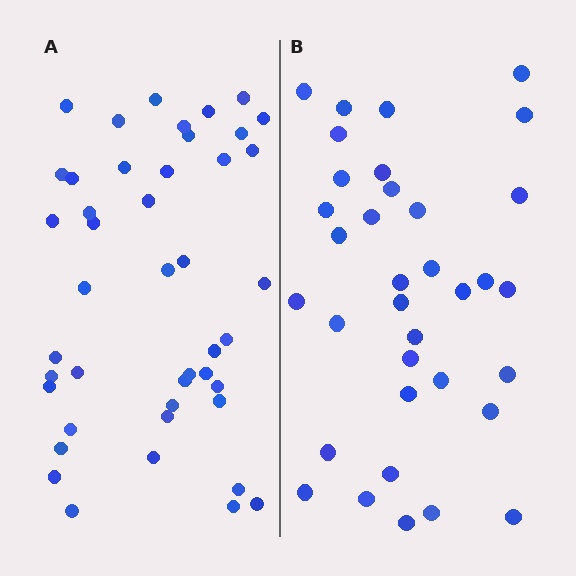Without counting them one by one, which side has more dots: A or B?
Region A (the left region) has more dots.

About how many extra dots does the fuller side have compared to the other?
Region A has roughly 8 or so more dots than region B.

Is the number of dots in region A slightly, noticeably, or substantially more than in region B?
Region A has noticeably more, but not dramatically so. The ratio is roughly 1.3 to 1.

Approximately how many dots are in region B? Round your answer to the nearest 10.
About 40 dots. (The exact count is 35, which rounds to 40.)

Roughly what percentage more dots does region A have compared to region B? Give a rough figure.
About 25% more.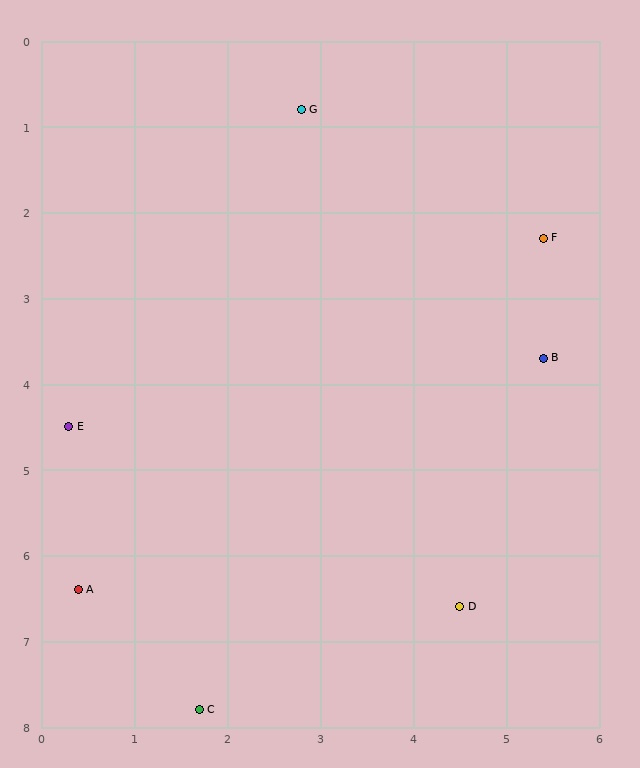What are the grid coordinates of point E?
Point E is at approximately (0.3, 4.5).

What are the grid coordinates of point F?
Point F is at approximately (5.4, 2.3).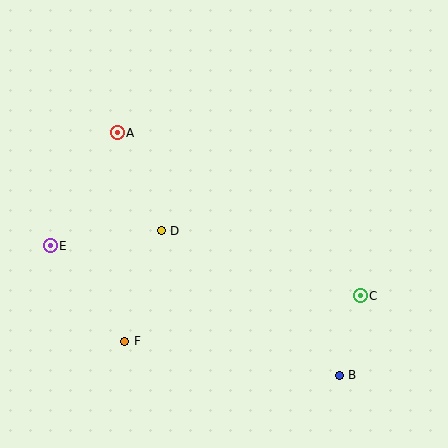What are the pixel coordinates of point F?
Point F is at (125, 341).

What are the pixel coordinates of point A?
Point A is at (117, 133).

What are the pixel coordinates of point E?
Point E is at (50, 246).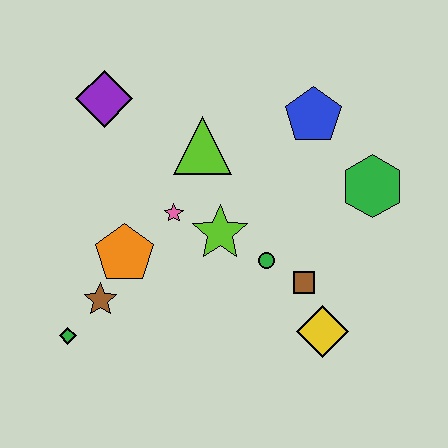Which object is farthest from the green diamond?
The green hexagon is farthest from the green diamond.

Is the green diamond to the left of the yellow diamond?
Yes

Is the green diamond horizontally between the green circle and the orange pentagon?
No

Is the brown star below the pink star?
Yes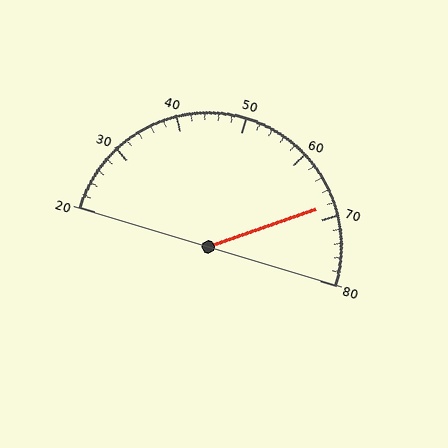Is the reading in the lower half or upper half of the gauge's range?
The reading is in the upper half of the range (20 to 80).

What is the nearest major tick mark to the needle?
The nearest major tick mark is 70.